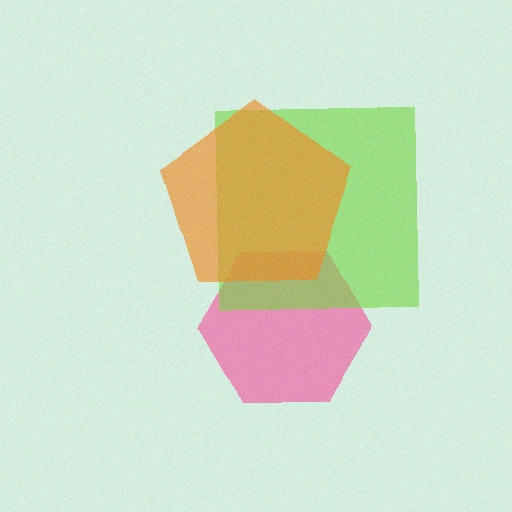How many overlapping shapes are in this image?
There are 3 overlapping shapes in the image.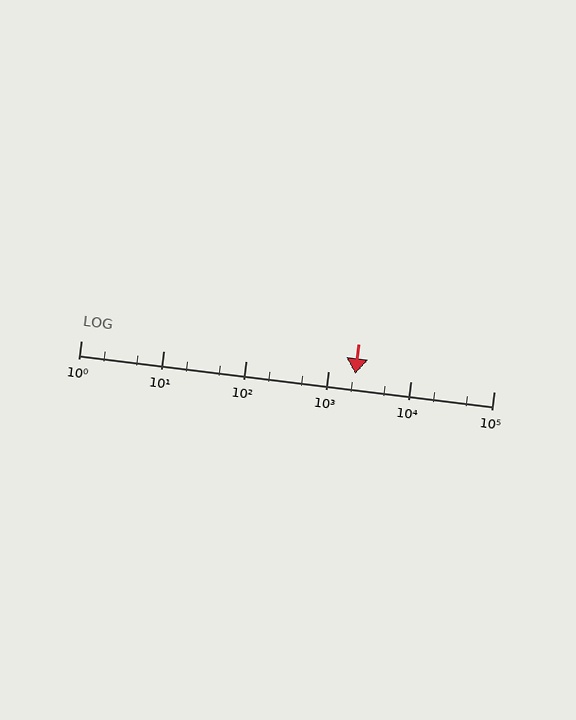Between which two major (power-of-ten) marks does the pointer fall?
The pointer is between 1000 and 10000.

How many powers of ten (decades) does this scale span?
The scale spans 5 decades, from 1 to 100000.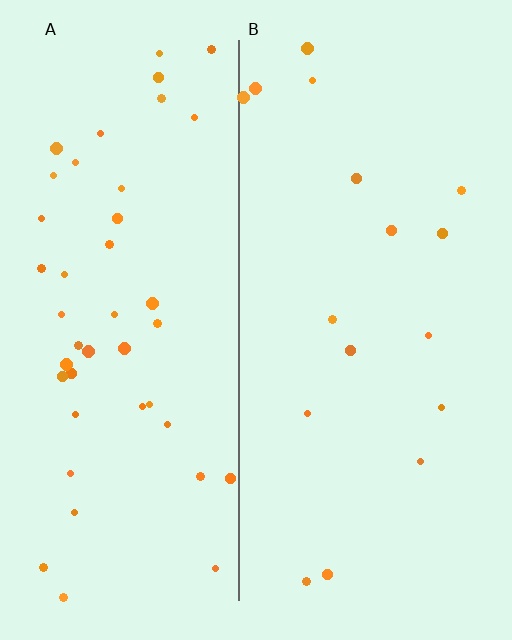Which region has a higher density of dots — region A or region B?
A (the left).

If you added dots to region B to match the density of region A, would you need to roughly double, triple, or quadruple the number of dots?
Approximately triple.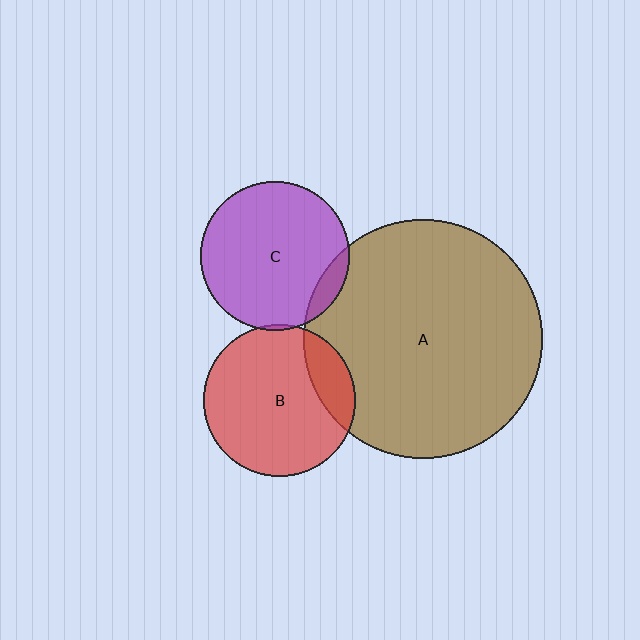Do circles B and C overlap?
Yes.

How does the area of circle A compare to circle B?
Approximately 2.5 times.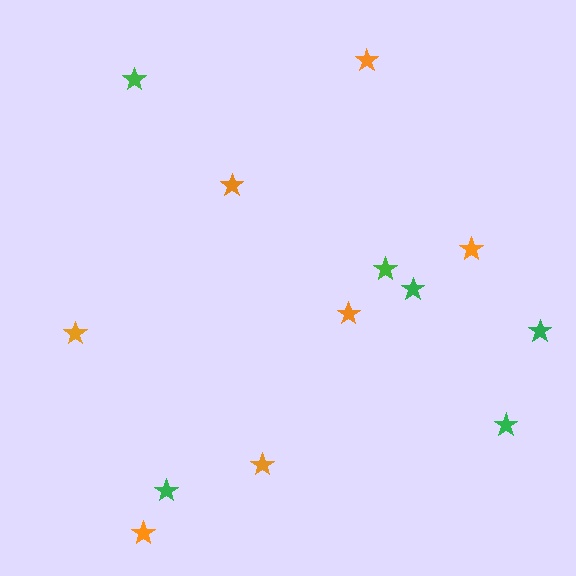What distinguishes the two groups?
There are 2 groups: one group of green stars (6) and one group of orange stars (7).